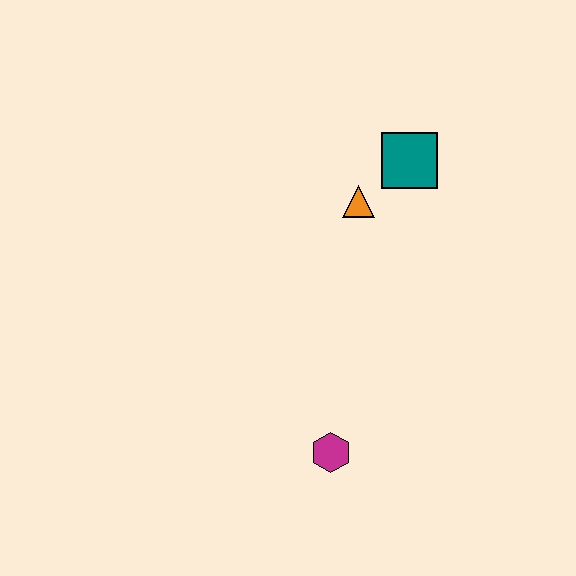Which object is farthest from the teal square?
The magenta hexagon is farthest from the teal square.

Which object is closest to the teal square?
The orange triangle is closest to the teal square.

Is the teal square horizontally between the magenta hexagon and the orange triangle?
No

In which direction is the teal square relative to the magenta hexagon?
The teal square is above the magenta hexagon.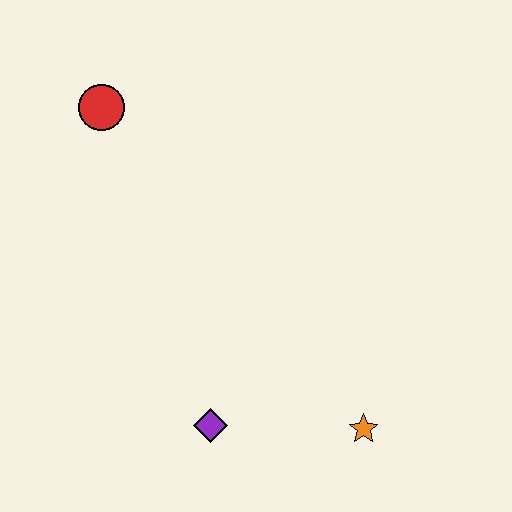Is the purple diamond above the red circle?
No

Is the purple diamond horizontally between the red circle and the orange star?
Yes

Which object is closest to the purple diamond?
The orange star is closest to the purple diamond.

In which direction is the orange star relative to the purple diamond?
The orange star is to the right of the purple diamond.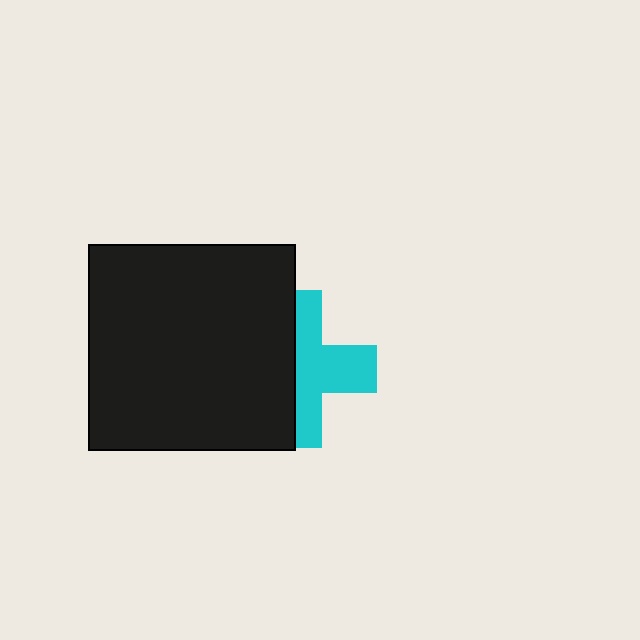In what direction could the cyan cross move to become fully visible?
The cyan cross could move right. That would shift it out from behind the black square entirely.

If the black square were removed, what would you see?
You would see the complete cyan cross.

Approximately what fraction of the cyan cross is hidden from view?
Roughly 47% of the cyan cross is hidden behind the black square.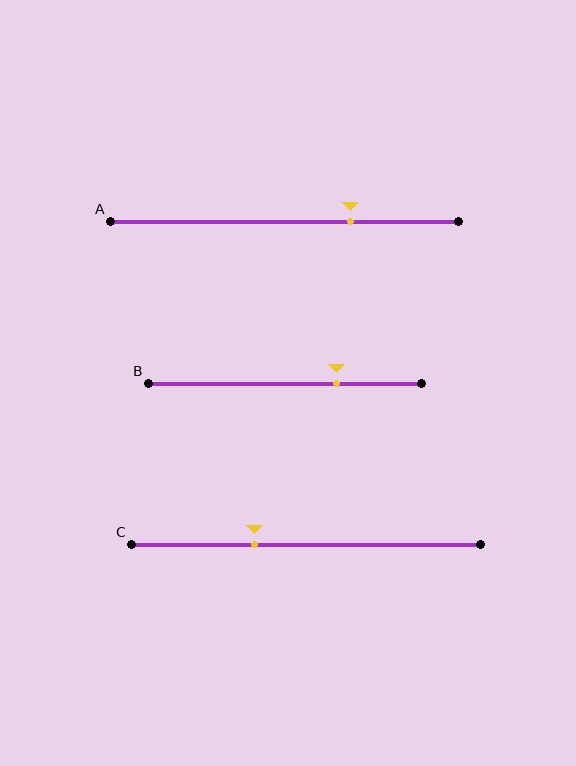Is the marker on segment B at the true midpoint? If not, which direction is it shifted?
No, the marker on segment B is shifted to the right by about 19% of the segment length.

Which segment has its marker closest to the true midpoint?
Segment C has its marker closest to the true midpoint.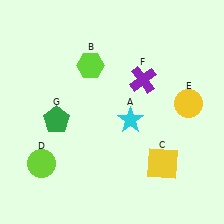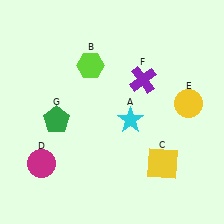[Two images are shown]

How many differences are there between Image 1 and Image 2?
There is 1 difference between the two images.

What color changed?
The circle (D) changed from lime in Image 1 to magenta in Image 2.